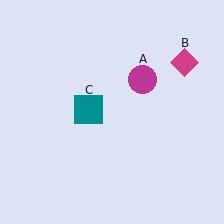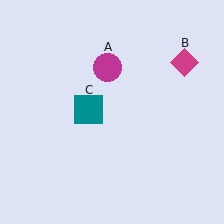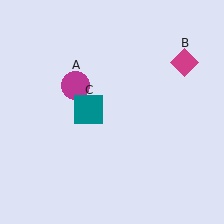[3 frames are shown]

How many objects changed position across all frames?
1 object changed position: magenta circle (object A).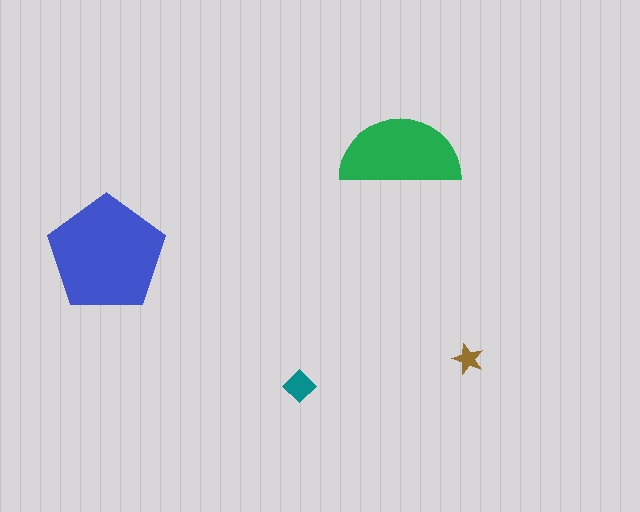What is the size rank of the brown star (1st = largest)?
4th.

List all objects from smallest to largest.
The brown star, the teal diamond, the green semicircle, the blue pentagon.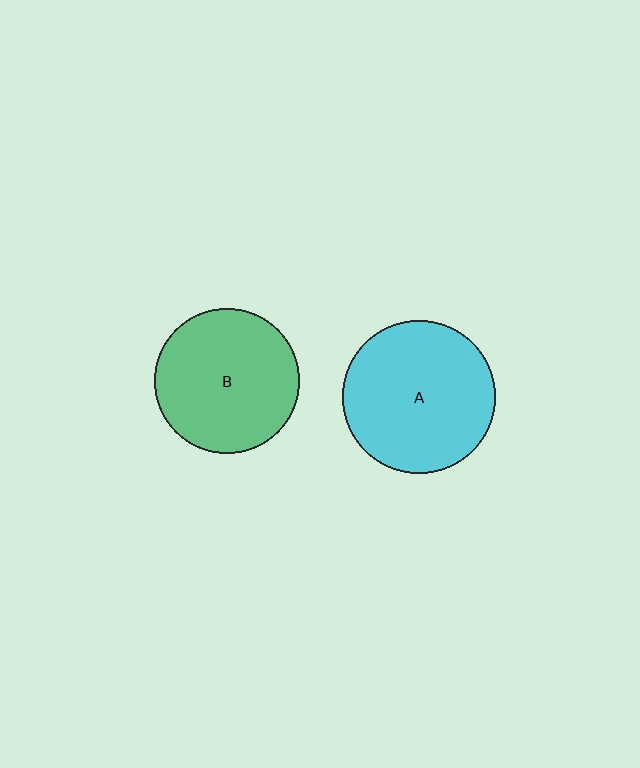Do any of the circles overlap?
No, none of the circles overlap.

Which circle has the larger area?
Circle A (cyan).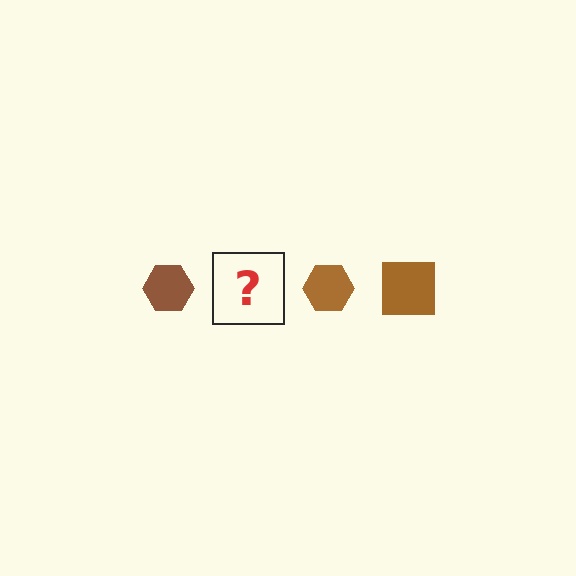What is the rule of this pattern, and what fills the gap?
The rule is that the pattern cycles through hexagon, square shapes in brown. The gap should be filled with a brown square.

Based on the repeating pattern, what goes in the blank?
The blank should be a brown square.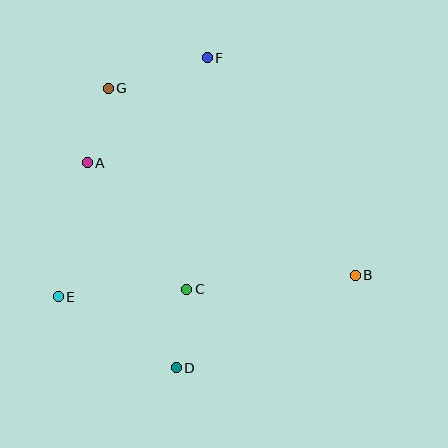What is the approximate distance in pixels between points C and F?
The distance between C and F is approximately 233 pixels.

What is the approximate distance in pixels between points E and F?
The distance between E and F is approximately 282 pixels.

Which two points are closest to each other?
Points A and G are closest to each other.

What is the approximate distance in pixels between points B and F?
The distance between B and F is approximately 263 pixels.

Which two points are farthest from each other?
Points D and F are farthest from each other.